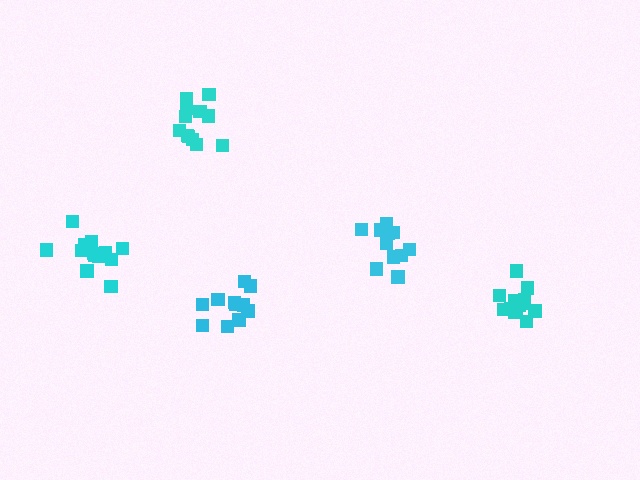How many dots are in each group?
Group 1: 11 dots, Group 2: 13 dots, Group 3: 12 dots, Group 4: 11 dots, Group 5: 17 dots (64 total).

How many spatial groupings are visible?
There are 5 spatial groupings.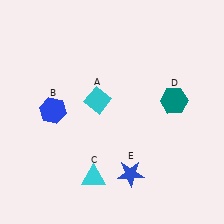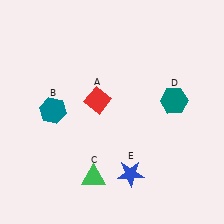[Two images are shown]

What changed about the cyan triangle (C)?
In Image 1, C is cyan. In Image 2, it changed to green.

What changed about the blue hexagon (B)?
In Image 1, B is blue. In Image 2, it changed to teal.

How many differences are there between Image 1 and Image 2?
There are 3 differences between the two images.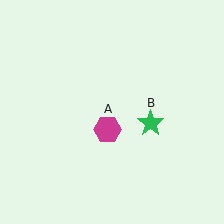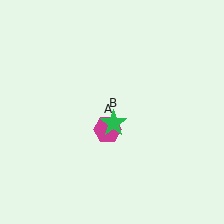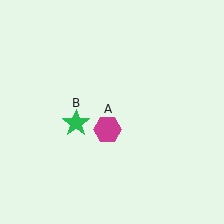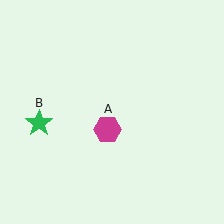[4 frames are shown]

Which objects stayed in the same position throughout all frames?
Magenta hexagon (object A) remained stationary.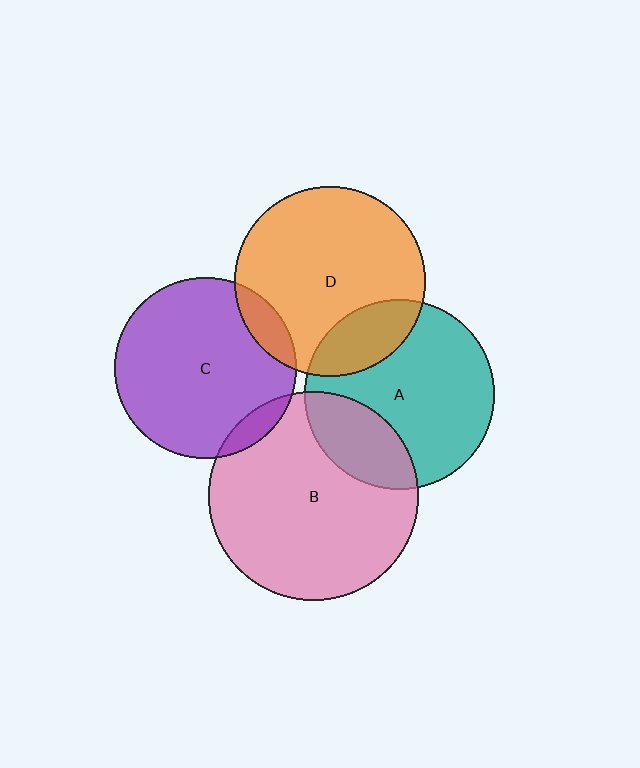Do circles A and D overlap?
Yes.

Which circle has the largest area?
Circle B (pink).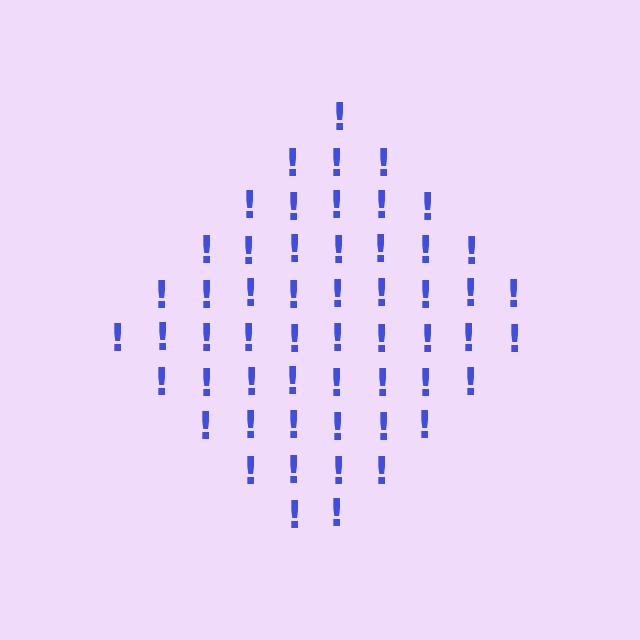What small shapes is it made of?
It is made of small exclamation marks.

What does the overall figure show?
The overall figure shows a diamond.